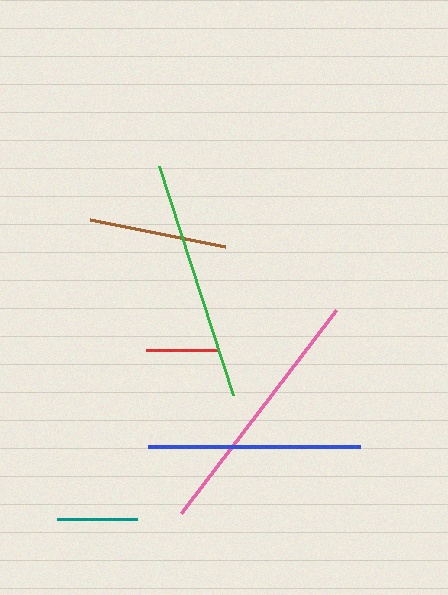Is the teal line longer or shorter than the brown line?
The brown line is longer than the teal line.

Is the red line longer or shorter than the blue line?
The blue line is longer than the red line.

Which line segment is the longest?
The pink line is the longest at approximately 255 pixels.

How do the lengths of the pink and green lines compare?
The pink and green lines are approximately the same length.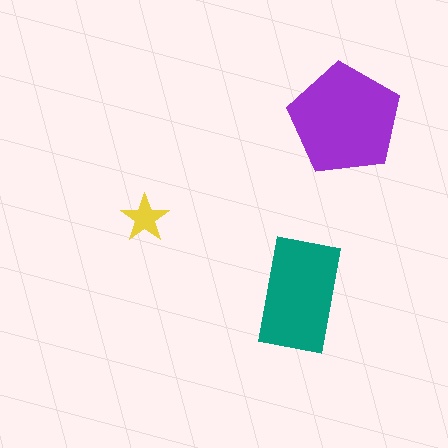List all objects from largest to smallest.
The purple pentagon, the teal rectangle, the yellow star.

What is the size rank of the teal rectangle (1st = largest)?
2nd.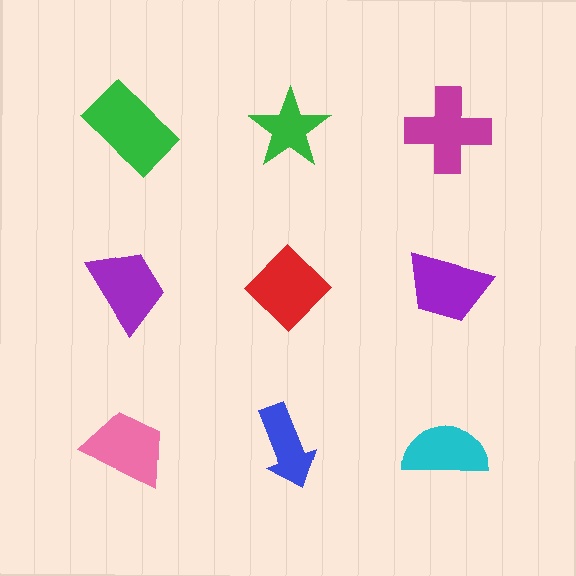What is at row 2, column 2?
A red diamond.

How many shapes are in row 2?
3 shapes.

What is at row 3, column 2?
A blue arrow.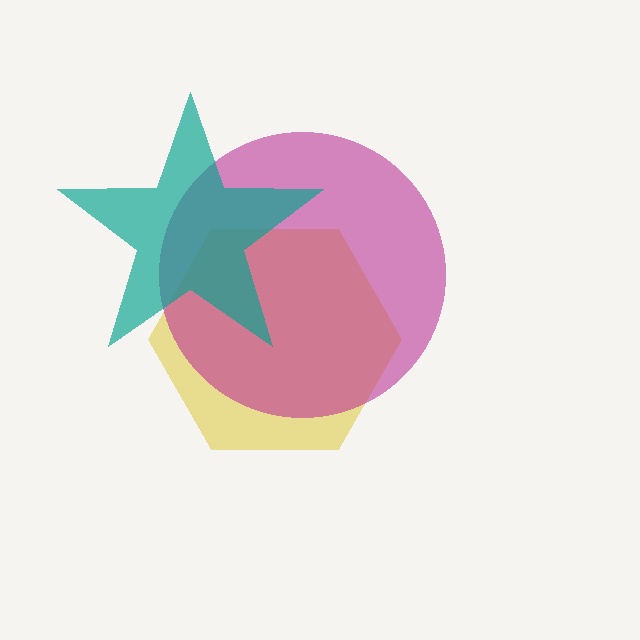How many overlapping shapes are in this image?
There are 3 overlapping shapes in the image.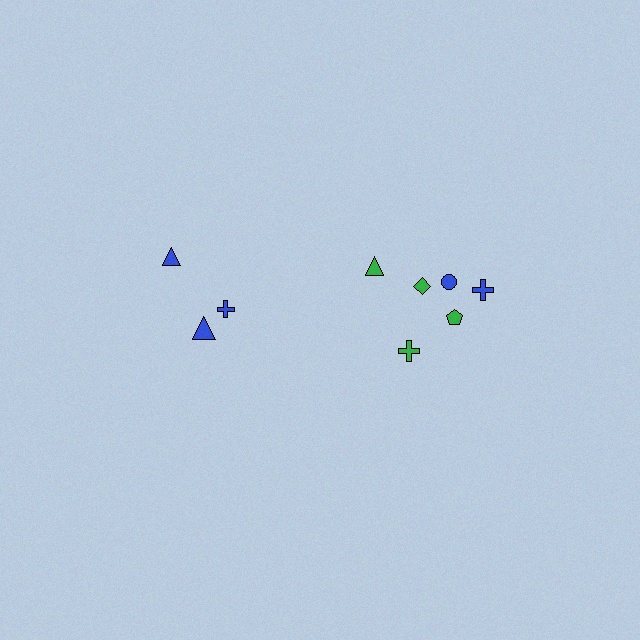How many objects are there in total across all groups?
There are 9 objects.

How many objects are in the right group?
There are 6 objects.